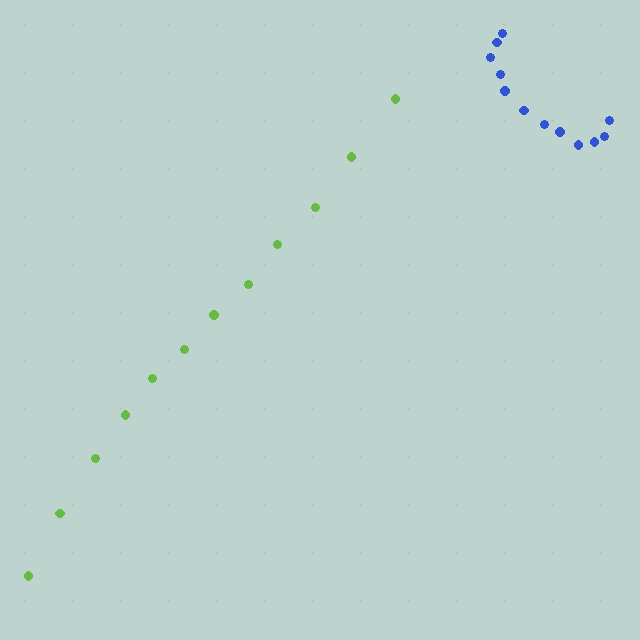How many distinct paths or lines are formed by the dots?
There are 2 distinct paths.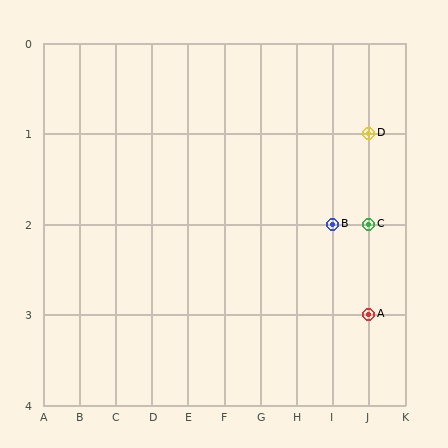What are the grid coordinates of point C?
Point C is at grid coordinates (J, 2).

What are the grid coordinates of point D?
Point D is at grid coordinates (J, 1).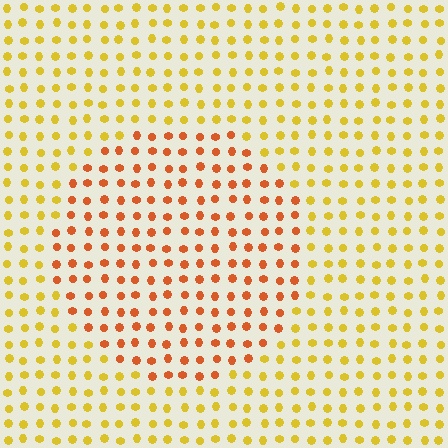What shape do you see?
I see a circle.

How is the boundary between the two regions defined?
The boundary is defined purely by a slight shift in hue (about 35 degrees). Spacing, size, and orientation are identical on both sides.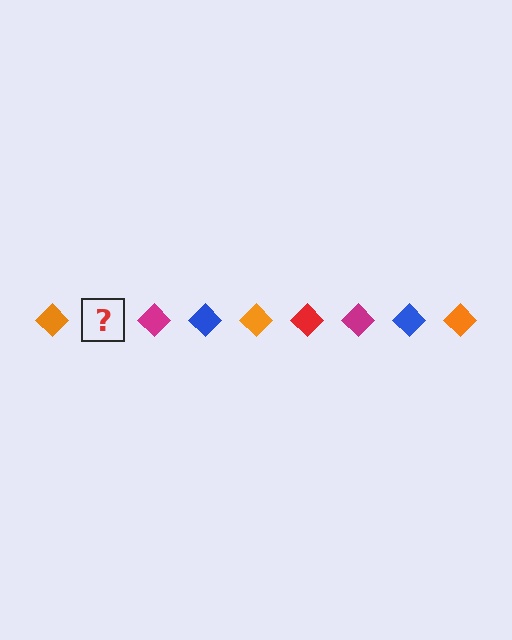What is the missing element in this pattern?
The missing element is a red diamond.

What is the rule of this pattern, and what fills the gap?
The rule is that the pattern cycles through orange, red, magenta, blue diamonds. The gap should be filled with a red diamond.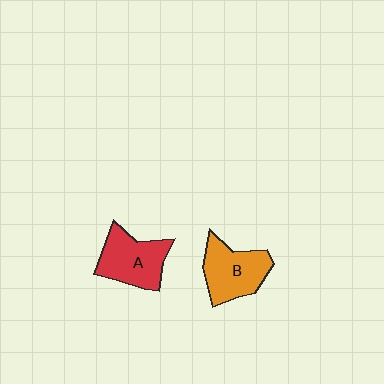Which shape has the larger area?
Shape B (orange).